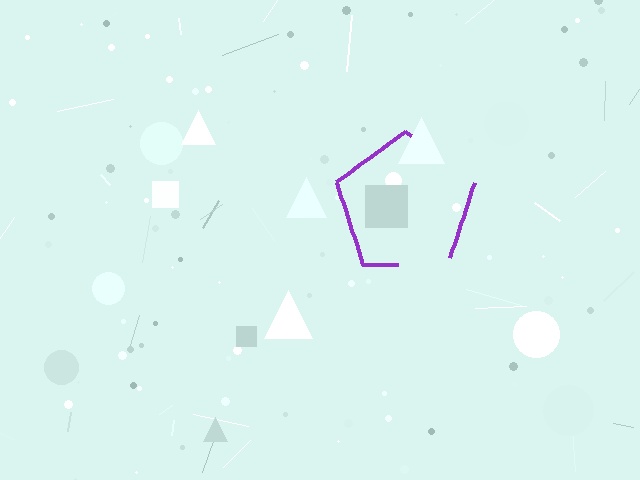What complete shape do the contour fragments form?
The contour fragments form a pentagon.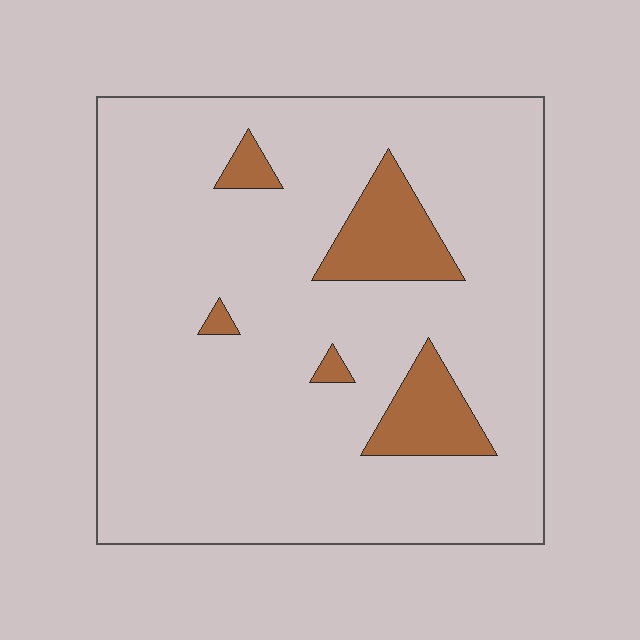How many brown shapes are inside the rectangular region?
5.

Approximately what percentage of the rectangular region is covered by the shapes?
Approximately 10%.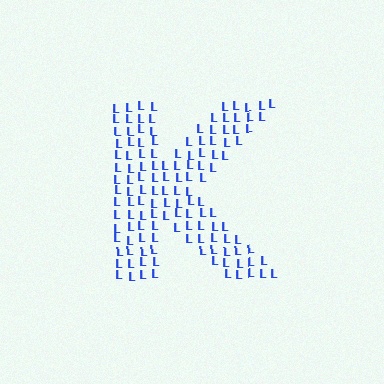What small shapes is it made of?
It is made of small letter L's.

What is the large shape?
The large shape is the letter K.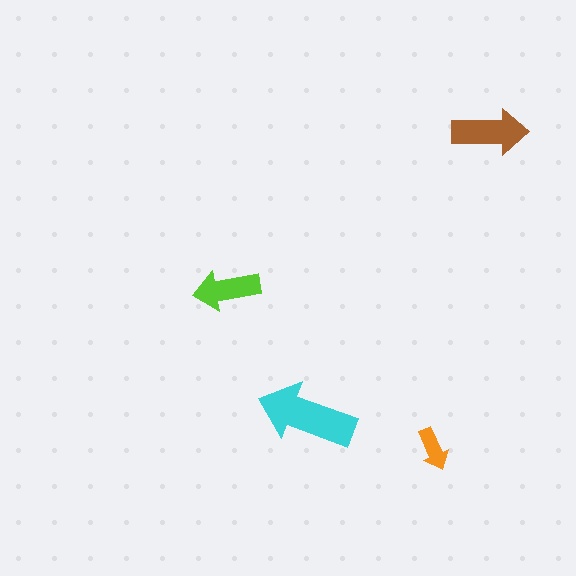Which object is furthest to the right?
The brown arrow is rightmost.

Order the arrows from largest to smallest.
the cyan one, the brown one, the lime one, the orange one.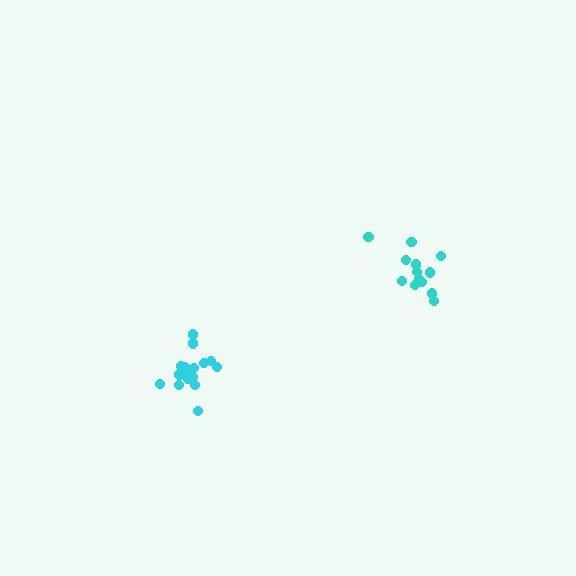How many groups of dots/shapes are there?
There are 2 groups.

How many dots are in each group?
Group 1: 16 dots, Group 2: 13 dots (29 total).